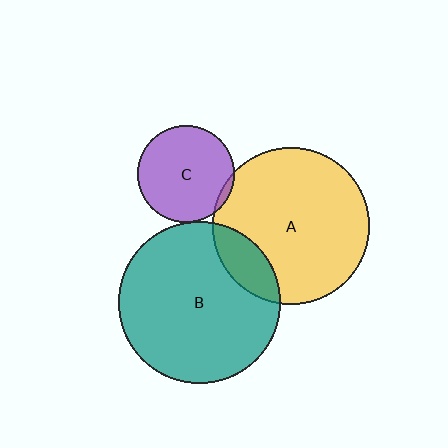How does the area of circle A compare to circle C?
Approximately 2.7 times.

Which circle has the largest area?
Circle B (teal).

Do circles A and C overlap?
Yes.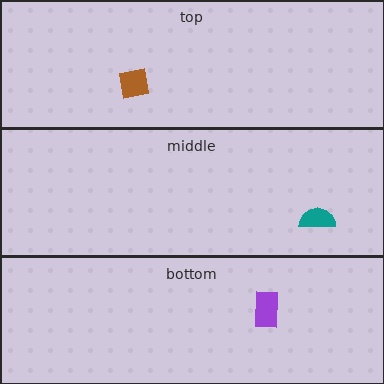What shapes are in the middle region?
The teal semicircle.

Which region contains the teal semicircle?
The middle region.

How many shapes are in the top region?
1.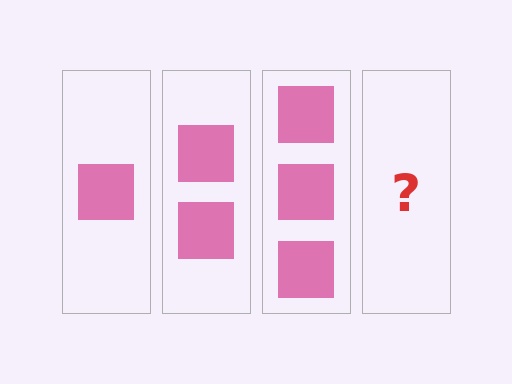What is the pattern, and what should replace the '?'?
The pattern is that each step adds one more square. The '?' should be 4 squares.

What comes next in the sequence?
The next element should be 4 squares.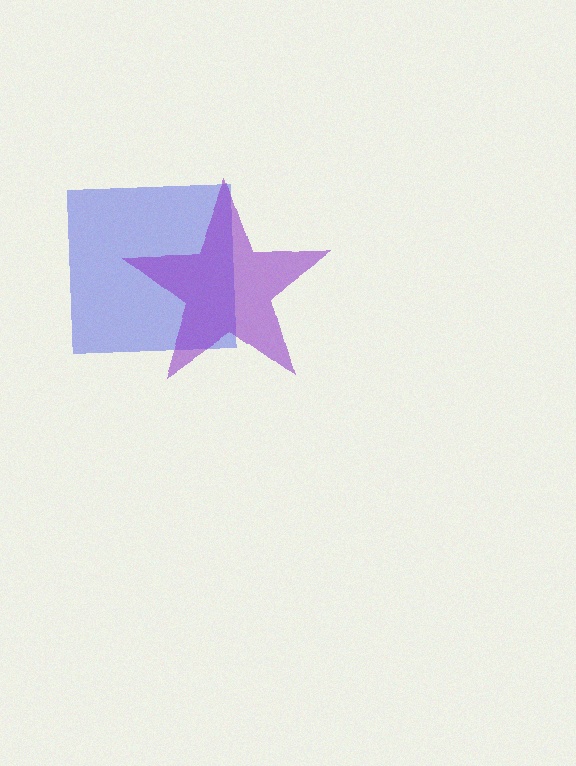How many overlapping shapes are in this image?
There are 2 overlapping shapes in the image.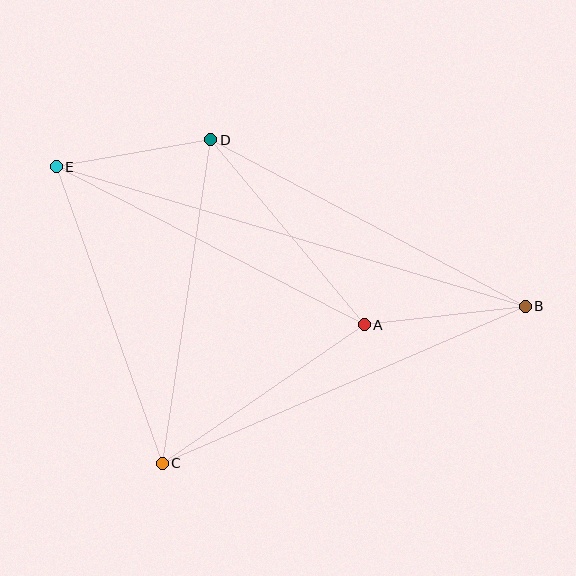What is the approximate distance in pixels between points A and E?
The distance between A and E is approximately 346 pixels.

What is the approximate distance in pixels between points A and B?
The distance between A and B is approximately 162 pixels.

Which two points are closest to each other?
Points D and E are closest to each other.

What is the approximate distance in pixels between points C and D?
The distance between C and D is approximately 327 pixels.